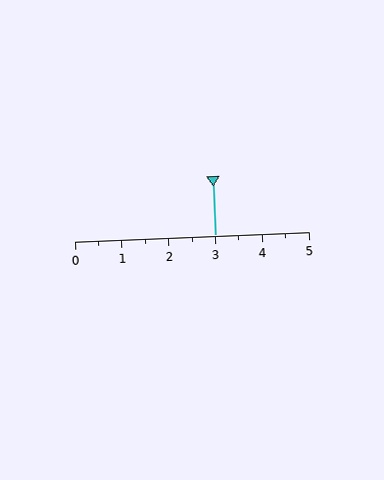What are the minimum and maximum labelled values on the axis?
The axis runs from 0 to 5.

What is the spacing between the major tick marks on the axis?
The major ticks are spaced 1 apart.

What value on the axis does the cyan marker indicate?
The marker indicates approximately 3.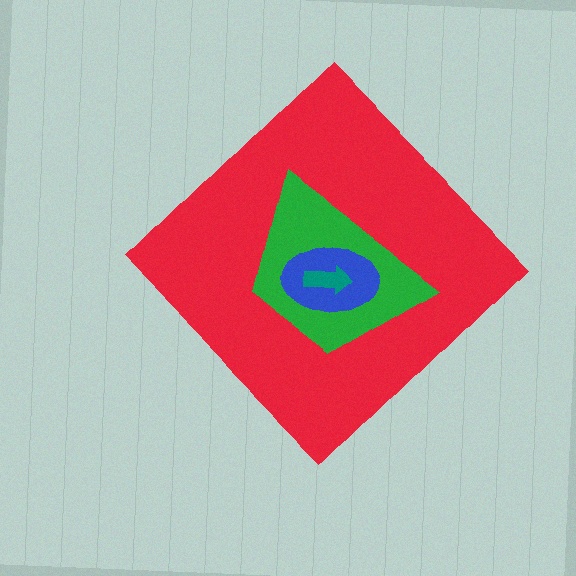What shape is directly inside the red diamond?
The green trapezoid.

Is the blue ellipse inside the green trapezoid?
Yes.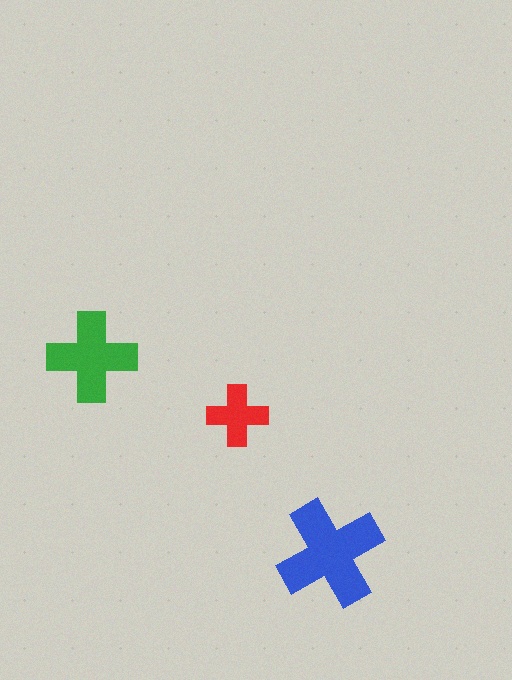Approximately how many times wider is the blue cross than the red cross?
About 2 times wider.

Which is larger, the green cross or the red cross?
The green one.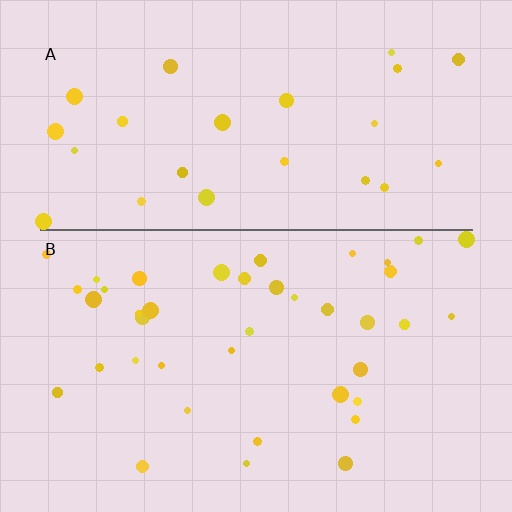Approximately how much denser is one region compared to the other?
Approximately 1.6× — region B over region A.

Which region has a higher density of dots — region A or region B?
B (the bottom).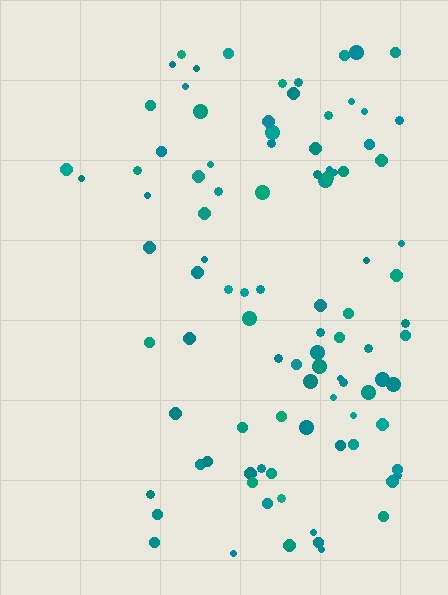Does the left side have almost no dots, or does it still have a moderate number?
Still a moderate number, just noticeably fewer than the right.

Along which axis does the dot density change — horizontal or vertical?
Horizontal.